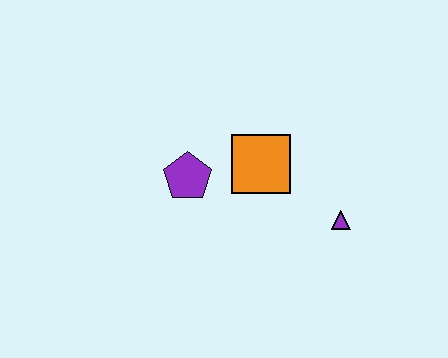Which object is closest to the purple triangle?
The orange square is closest to the purple triangle.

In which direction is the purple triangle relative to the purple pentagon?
The purple triangle is to the right of the purple pentagon.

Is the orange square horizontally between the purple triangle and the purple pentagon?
Yes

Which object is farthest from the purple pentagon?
The purple triangle is farthest from the purple pentagon.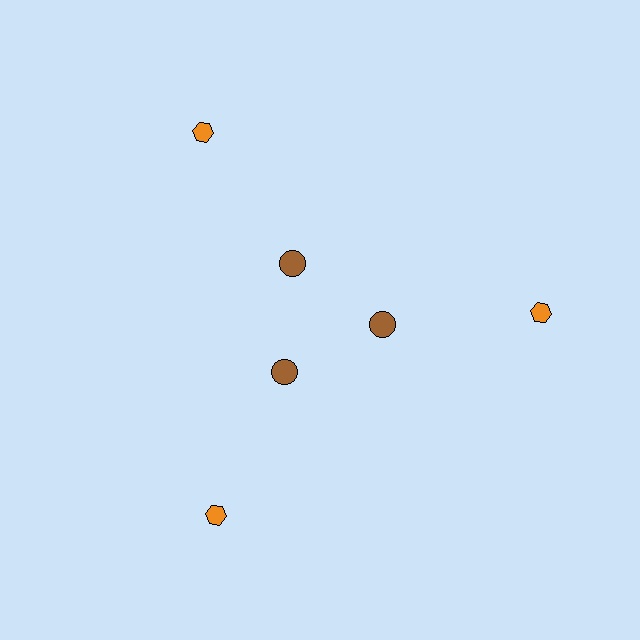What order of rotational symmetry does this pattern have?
This pattern has 3-fold rotational symmetry.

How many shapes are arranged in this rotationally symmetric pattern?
There are 6 shapes, arranged in 3 groups of 2.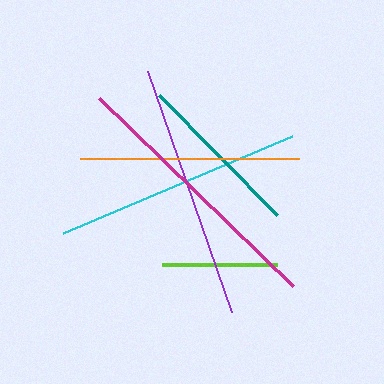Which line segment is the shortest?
The lime line is the shortest at approximately 115 pixels.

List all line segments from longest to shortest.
From longest to shortest: magenta, purple, cyan, orange, teal, lime.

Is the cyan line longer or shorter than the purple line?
The purple line is longer than the cyan line.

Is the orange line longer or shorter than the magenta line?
The magenta line is longer than the orange line.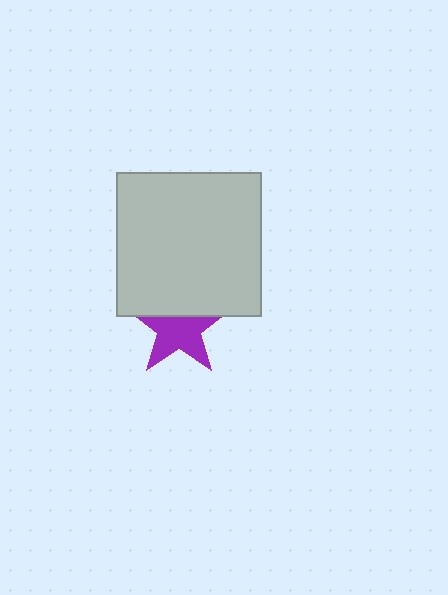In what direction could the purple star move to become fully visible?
The purple star could move down. That would shift it out from behind the light gray square entirely.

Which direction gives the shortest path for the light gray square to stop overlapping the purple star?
Moving up gives the shortest separation.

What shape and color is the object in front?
The object in front is a light gray square.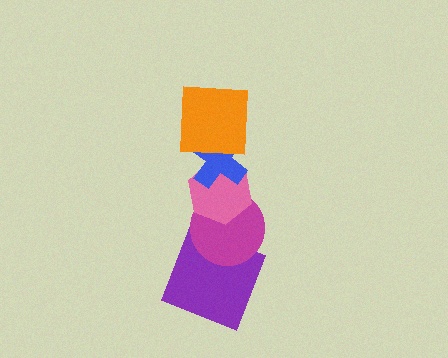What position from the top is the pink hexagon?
The pink hexagon is 3rd from the top.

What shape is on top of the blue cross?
The orange square is on top of the blue cross.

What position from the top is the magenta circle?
The magenta circle is 4th from the top.